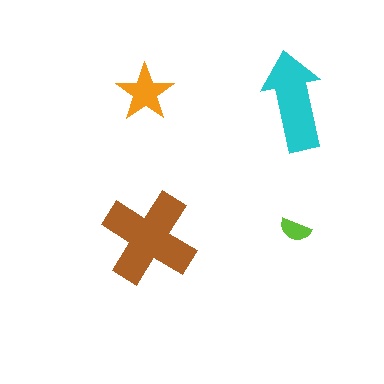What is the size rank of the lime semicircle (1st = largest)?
4th.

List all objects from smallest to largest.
The lime semicircle, the orange star, the cyan arrow, the brown cross.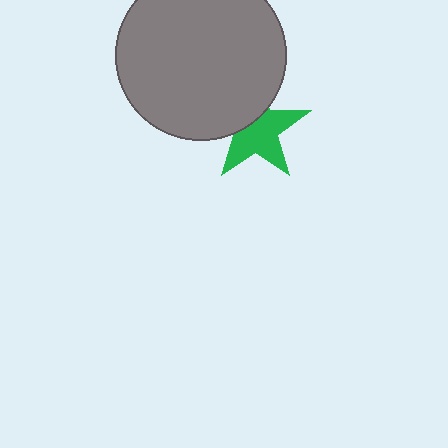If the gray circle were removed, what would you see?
You would see the complete green star.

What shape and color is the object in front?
The object in front is a gray circle.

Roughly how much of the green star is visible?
About half of it is visible (roughly 63%).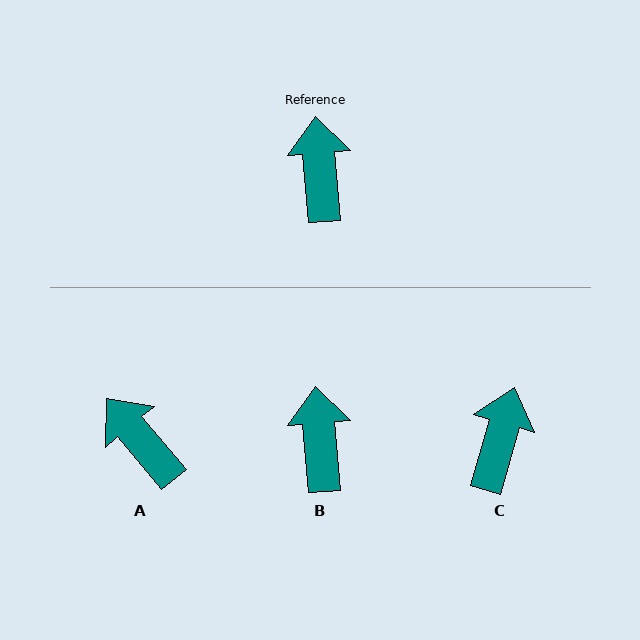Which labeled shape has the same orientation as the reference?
B.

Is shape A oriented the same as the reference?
No, it is off by about 35 degrees.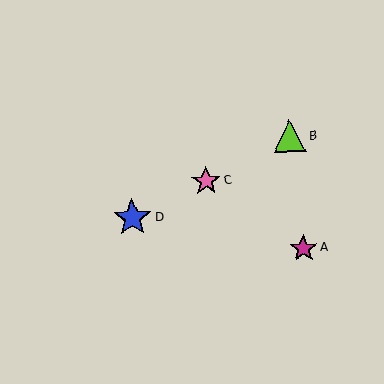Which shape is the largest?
The blue star (labeled D) is the largest.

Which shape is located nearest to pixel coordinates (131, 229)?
The blue star (labeled D) at (133, 218) is nearest to that location.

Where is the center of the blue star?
The center of the blue star is at (133, 218).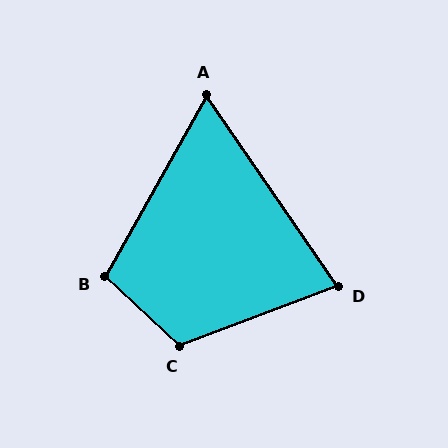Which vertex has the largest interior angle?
C, at approximately 116 degrees.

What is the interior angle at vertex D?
Approximately 76 degrees (acute).